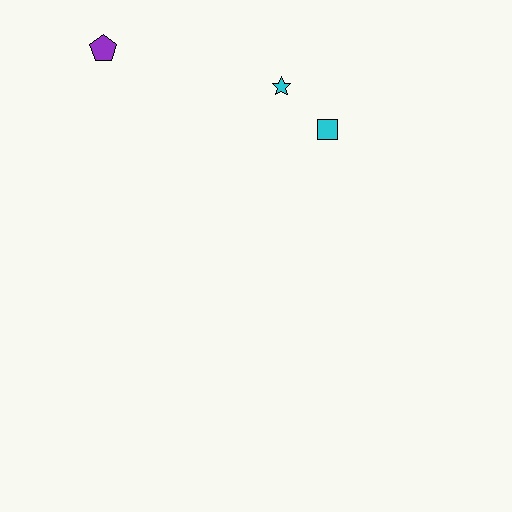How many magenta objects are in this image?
There are no magenta objects.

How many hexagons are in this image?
There are no hexagons.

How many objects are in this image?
There are 3 objects.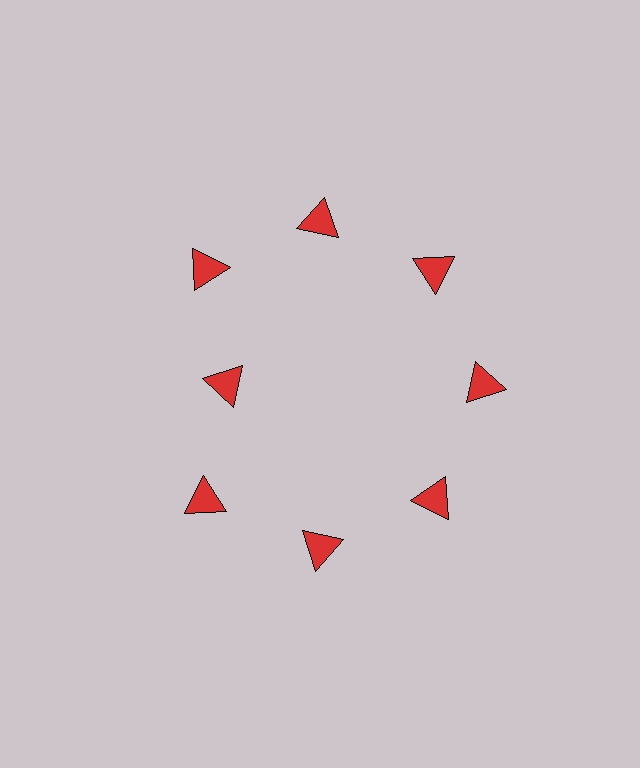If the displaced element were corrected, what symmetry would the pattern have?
It would have 8-fold rotational symmetry — the pattern would map onto itself every 45 degrees.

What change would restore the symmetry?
The symmetry would be restored by moving it outward, back onto the ring so that all 8 triangles sit at equal angles and equal distance from the center.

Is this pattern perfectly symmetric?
No. The 8 red triangles are arranged in a ring, but one element near the 9 o'clock position is pulled inward toward the center, breaking the 8-fold rotational symmetry.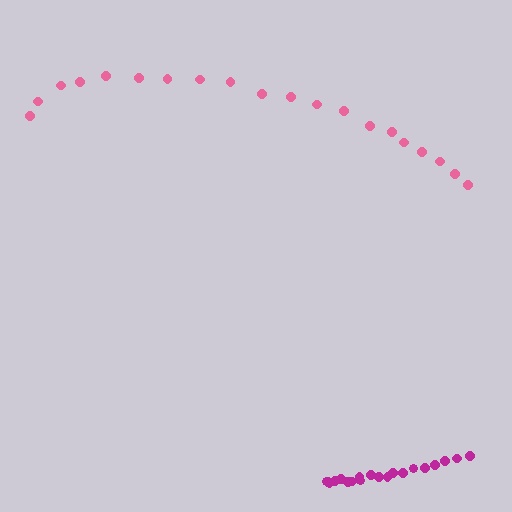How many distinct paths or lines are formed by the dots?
There are 2 distinct paths.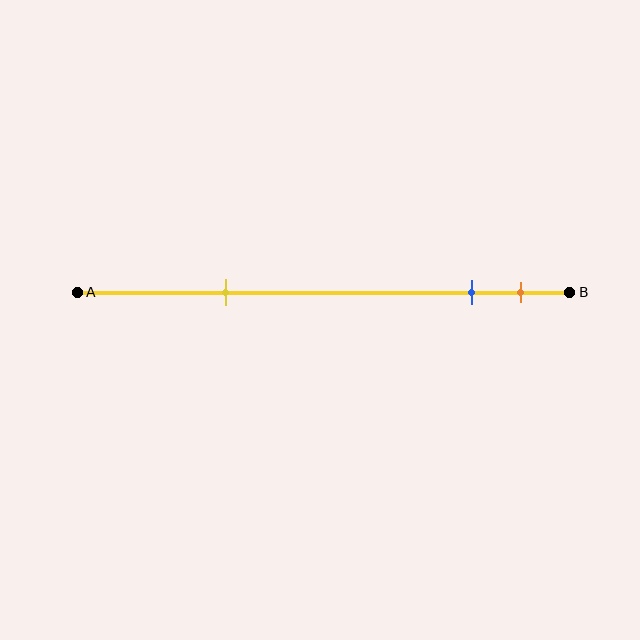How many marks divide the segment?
There are 3 marks dividing the segment.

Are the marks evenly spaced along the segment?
No, the marks are not evenly spaced.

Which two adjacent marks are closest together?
The blue and orange marks are the closest adjacent pair.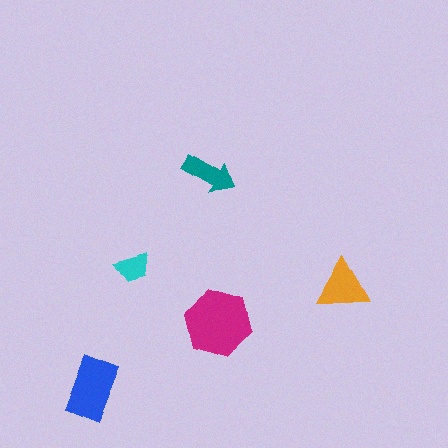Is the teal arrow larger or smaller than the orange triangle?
Smaller.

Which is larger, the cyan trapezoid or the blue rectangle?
The blue rectangle.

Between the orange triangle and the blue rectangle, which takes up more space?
The blue rectangle.